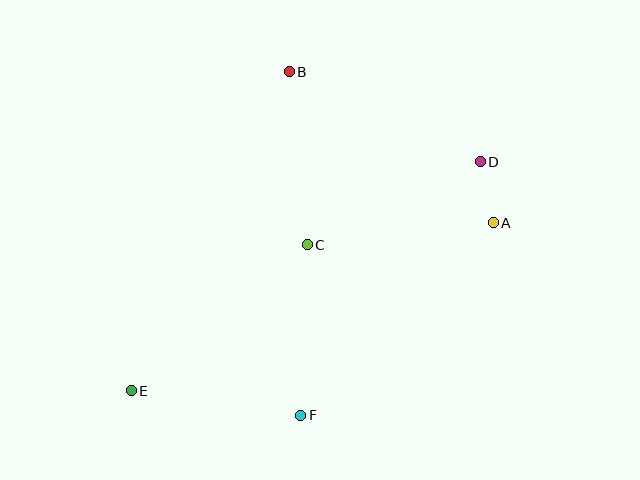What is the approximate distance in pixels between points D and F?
The distance between D and F is approximately 311 pixels.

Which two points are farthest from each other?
Points D and E are farthest from each other.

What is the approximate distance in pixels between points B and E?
The distance between B and E is approximately 356 pixels.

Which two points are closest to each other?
Points A and D are closest to each other.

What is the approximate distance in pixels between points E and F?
The distance between E and F is approximately 172 pixels.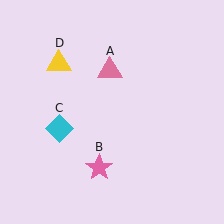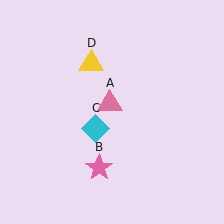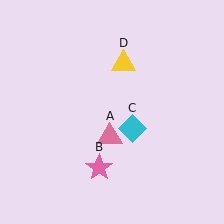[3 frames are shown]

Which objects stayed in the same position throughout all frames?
Pink star (object B) remained stationary.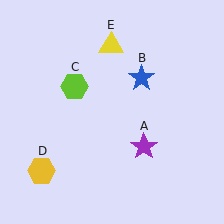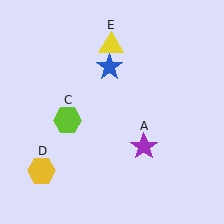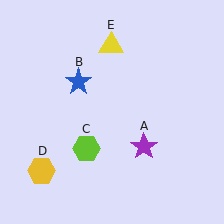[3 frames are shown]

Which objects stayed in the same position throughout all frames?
Purple star (object A) and yellow hexagon (object D) and yellow triangle (object E) remained stationary.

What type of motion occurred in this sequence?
The blue star (object B), lime hexagon (object C) rotated counterclockwise around the center of the scene.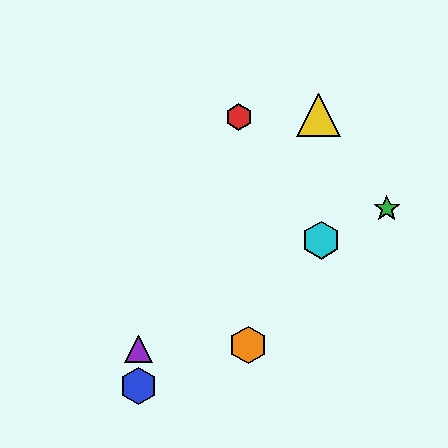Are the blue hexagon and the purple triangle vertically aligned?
Yes, both are at x≈138.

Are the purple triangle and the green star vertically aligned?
No, the purple triangle is at x≈138 and the green star is at x≈387.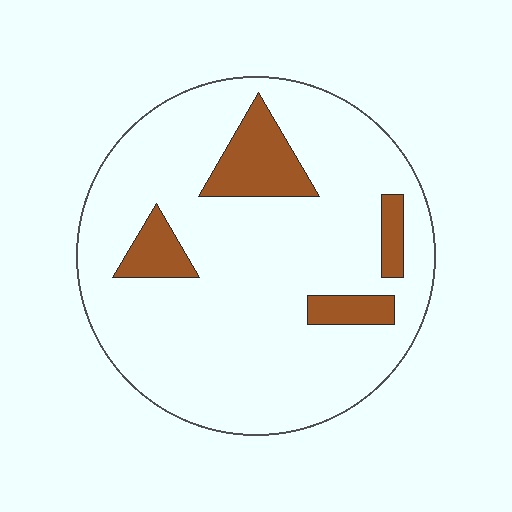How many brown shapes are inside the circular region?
4.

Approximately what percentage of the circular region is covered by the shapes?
Approximately 15%.